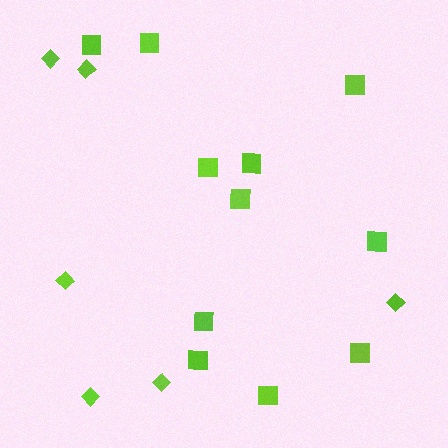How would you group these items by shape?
There are 2 groups: one group of diamonds (6) and one group of squares (11).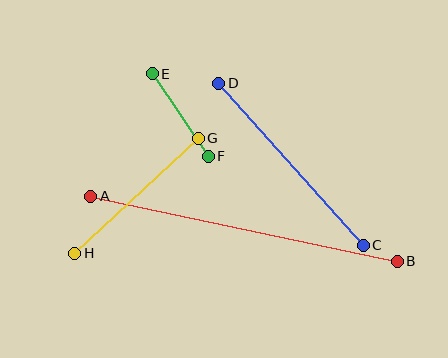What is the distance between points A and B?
The distance is approximately 313 pixels.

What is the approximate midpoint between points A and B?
The midpoint is at approximately (244, 229) pixels.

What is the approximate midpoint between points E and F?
The midpoint is at approximately (180, 115) pixels.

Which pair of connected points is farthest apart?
Points A and B are farthest apart.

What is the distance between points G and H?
The distance is approximately 169 pixels.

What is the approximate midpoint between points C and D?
The midpoint is at approximately (291, 164) pixels.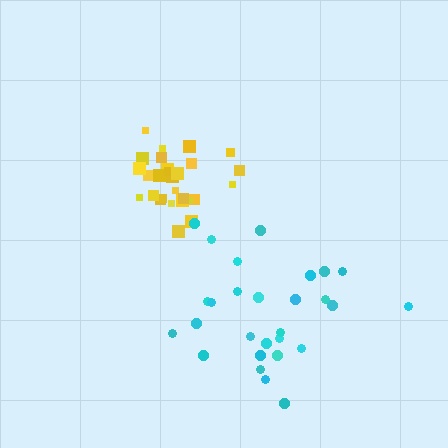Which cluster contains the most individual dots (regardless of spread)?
Yellow (28).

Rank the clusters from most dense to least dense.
yellow, cyan.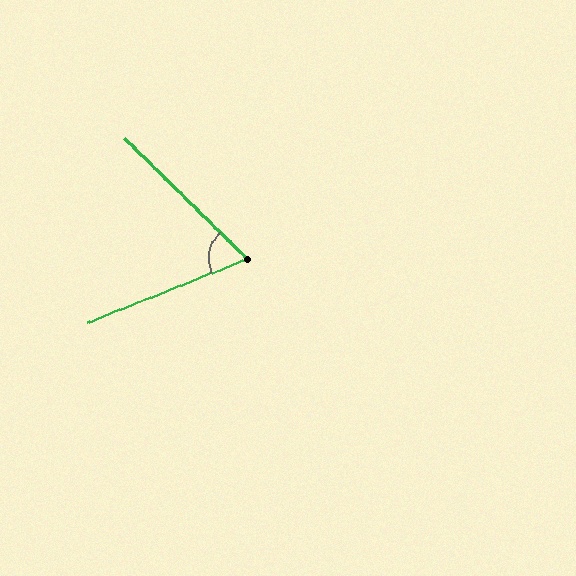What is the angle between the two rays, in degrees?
Approximately 67 degrees.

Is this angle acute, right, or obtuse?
It is acute.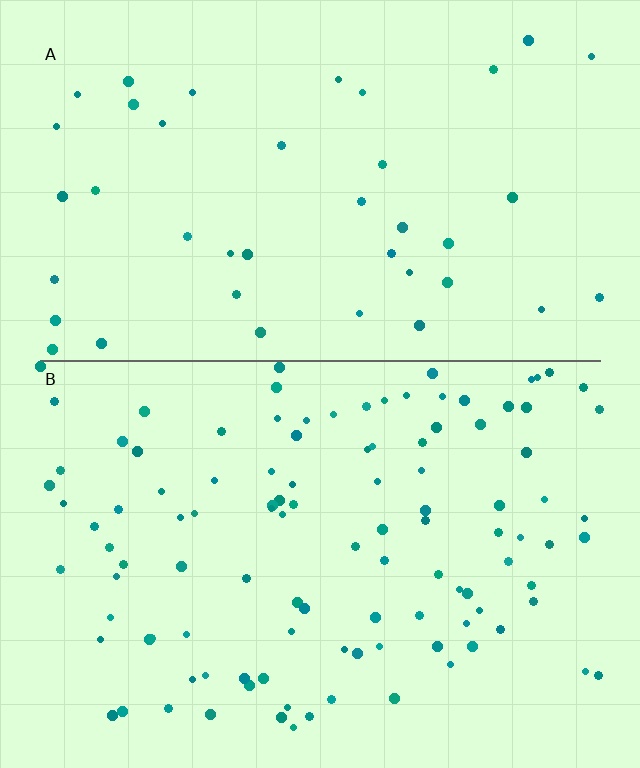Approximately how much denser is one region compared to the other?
Approximately 2.7× — region B over region A.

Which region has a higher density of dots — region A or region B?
B (the bottom).